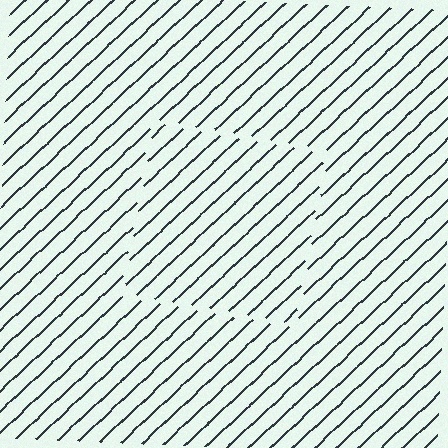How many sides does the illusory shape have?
4 sides — the line-ends trace a square.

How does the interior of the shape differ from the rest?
The interior of the shape contains the same grating, shifted by half a period — the contour is defined by the phase discontinuity where line-ends from the inner and outer gratings abut.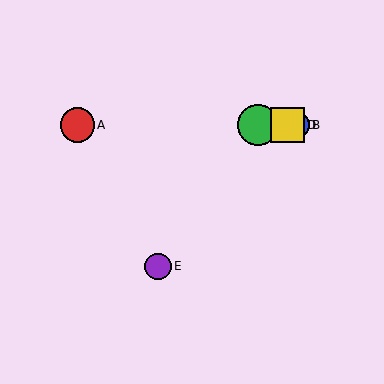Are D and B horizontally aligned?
Yes, both are at y≈125.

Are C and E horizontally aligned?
No, C is at y≈125 and E is at y≈266.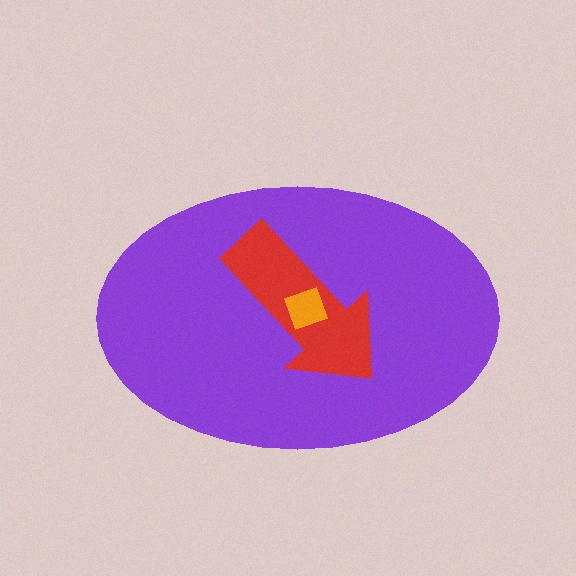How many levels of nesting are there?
3.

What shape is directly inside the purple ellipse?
The red arrow.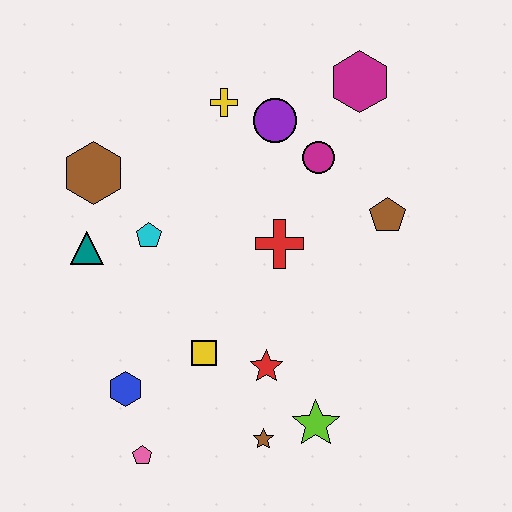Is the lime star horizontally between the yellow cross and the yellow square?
No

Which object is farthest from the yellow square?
The magenta hexagon is farthest from the yellow square.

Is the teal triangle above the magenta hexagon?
No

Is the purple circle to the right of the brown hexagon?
Yes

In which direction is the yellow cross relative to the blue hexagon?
The yellow cross is above the blue hexagon.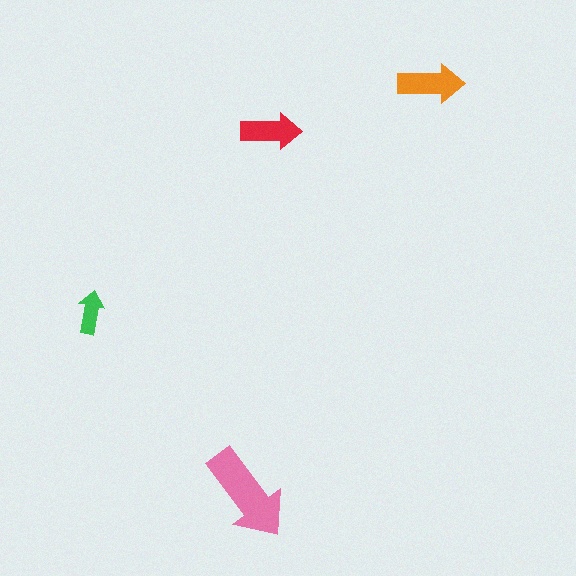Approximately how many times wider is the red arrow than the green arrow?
About 1.5 times wider.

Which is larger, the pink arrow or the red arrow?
The pink one.